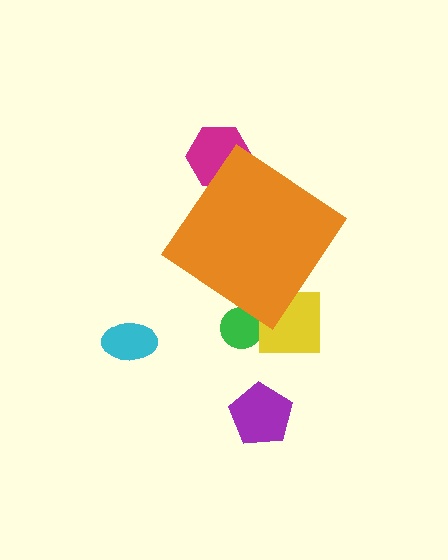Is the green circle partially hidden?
Yes, the green circle is partially hidden behind the orange diamond.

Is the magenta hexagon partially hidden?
Yes, the magenta hexagon is partially hidden behind the orange diamond.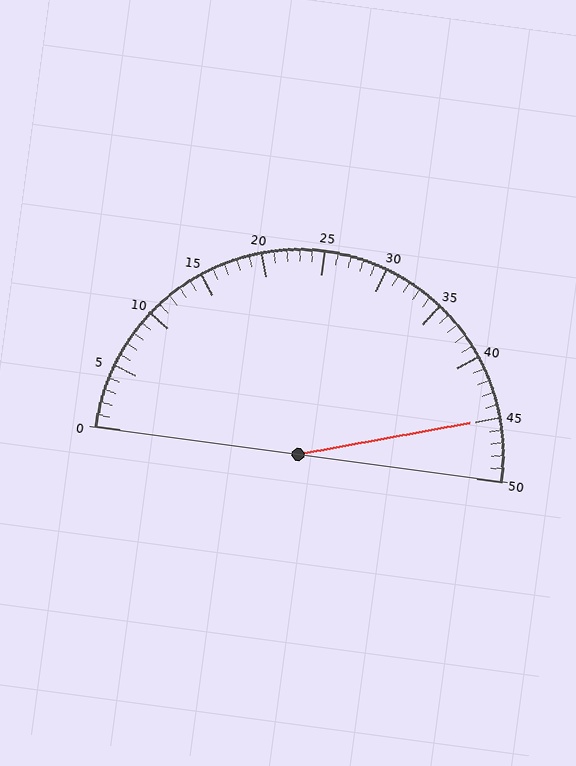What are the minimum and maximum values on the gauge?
The gauge ranges from 0 to 50.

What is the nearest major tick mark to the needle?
The nearest major tick mark is 45.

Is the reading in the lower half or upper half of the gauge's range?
The reading is in the upper half of the range (0 to 50).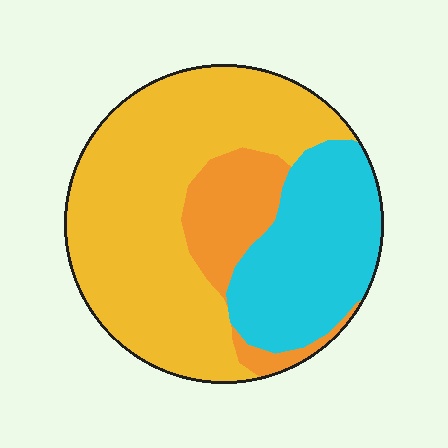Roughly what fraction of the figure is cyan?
Cyan covers around 30% of the figure.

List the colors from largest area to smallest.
From largest to smallest: yellow, cyan, orange.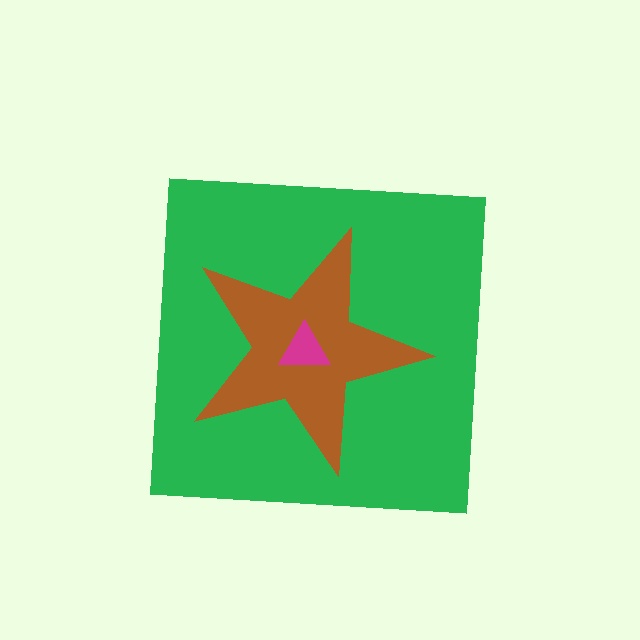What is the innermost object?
The magenta triangle.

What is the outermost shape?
The green square.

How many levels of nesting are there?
3.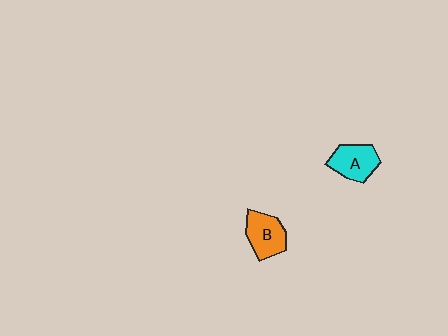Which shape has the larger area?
Shape B (orange).